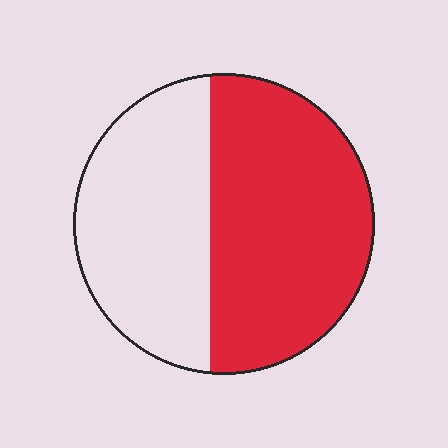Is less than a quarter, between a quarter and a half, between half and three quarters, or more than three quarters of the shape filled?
Between half and three quarters.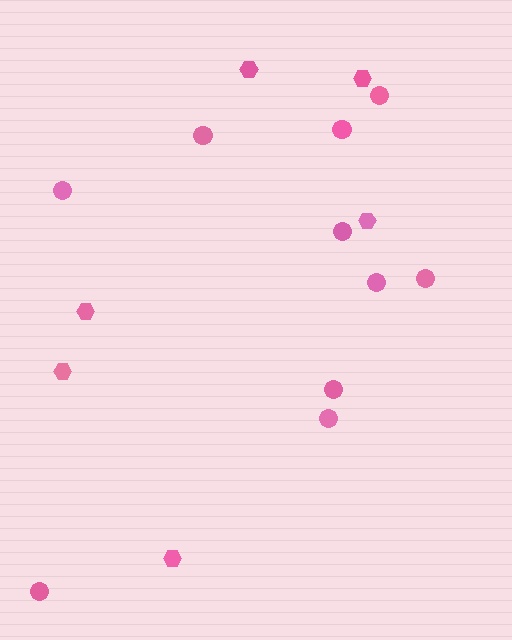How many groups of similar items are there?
There are 2 groups: one group of hexagons (6) and one group of circles (10).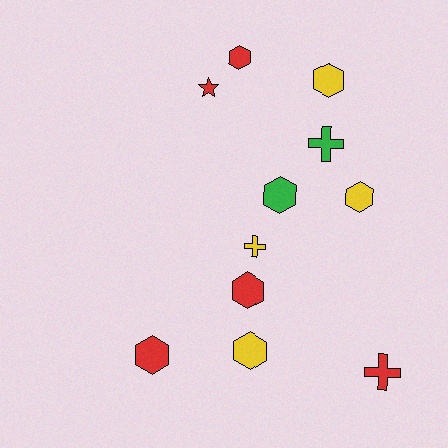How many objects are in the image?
There are 11 objects.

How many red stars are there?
There is 1 red star.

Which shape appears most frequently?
Hexagon, with 7 objects.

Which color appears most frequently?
Red, with 5 objects.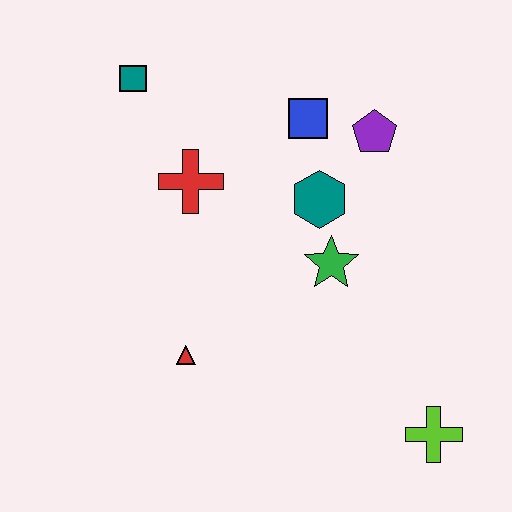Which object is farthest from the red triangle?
The purple pentagon is farthest from the red triangle.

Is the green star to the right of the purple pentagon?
No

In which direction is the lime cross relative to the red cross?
The lime cross is below the red cross.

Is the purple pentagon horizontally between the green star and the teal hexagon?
No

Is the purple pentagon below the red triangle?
No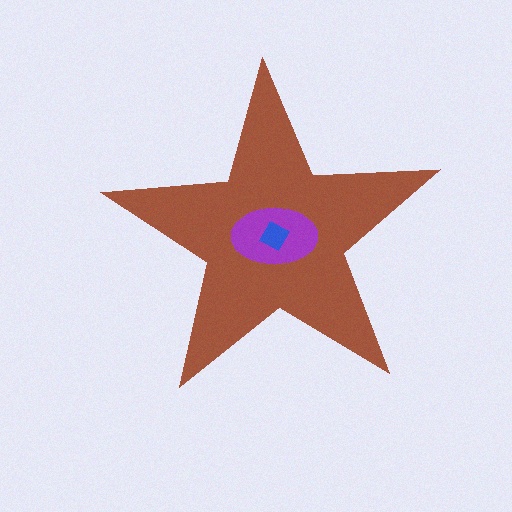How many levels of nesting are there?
3.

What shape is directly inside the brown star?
The purple ellipse.